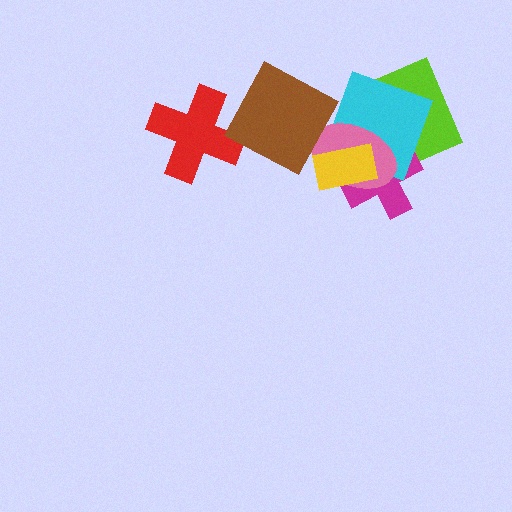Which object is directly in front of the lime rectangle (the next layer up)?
The magenta cross is directly in front of the lime rectangle.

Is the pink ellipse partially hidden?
Yes, it is partially covered by another shape.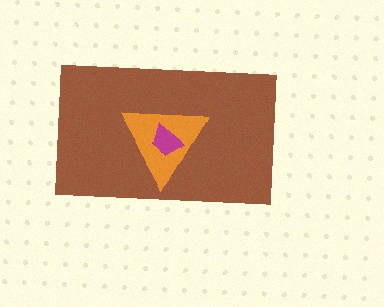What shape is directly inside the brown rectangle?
The orange triangle.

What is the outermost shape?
The brown rectangle.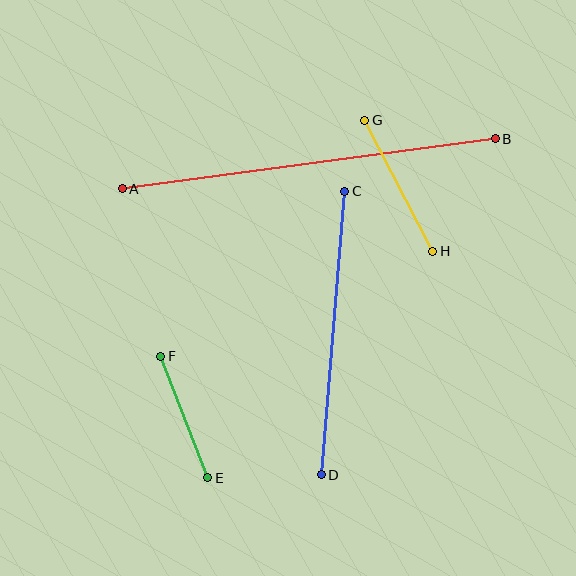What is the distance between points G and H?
The distance is approximately 148 pixels.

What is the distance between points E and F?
The distance is approximately 130 pixels.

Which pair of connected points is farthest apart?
Points A and B are farthest apart.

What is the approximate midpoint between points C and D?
The midpoint is at approximately (333, 333) pixels.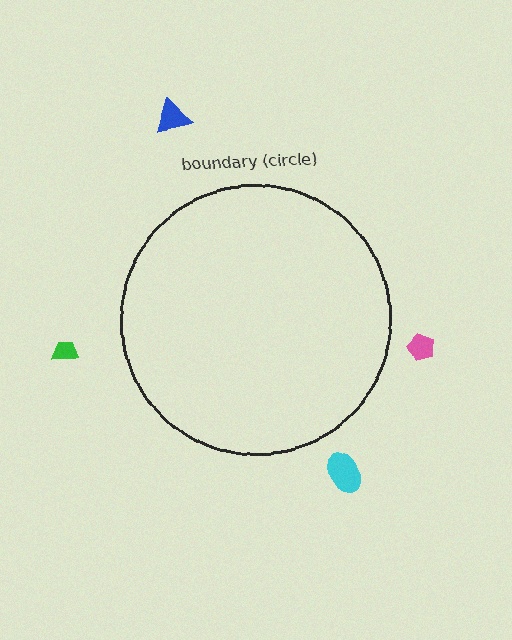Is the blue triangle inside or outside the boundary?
Outside.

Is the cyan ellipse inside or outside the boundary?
Outside.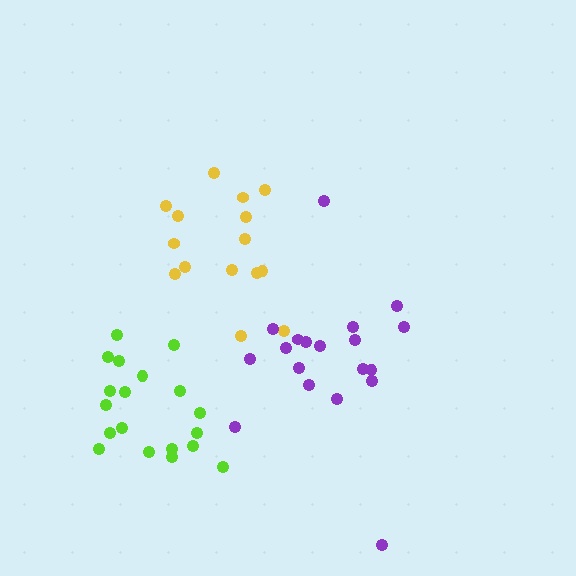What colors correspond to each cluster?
The clusters are colored: yellow, purple, lime.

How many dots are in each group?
Group 1: 15 dots, Group 2: 19 dots, Group 3: 19 dots (53 total).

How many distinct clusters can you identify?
There are 3 distinct clusters.